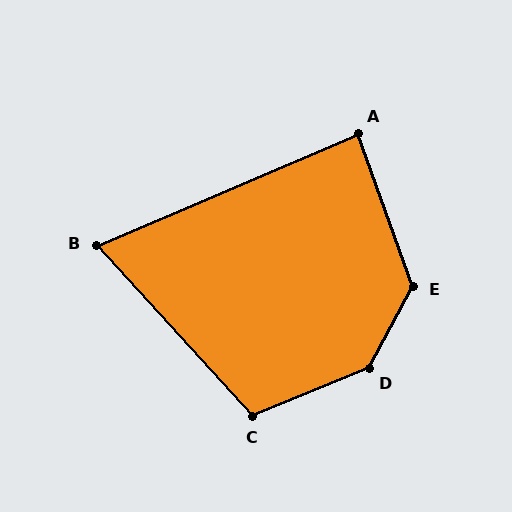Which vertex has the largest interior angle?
D, at approximately 140 degrees.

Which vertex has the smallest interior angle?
B, at approximately 71 degrees.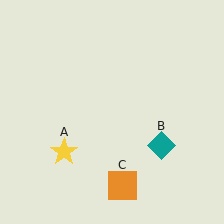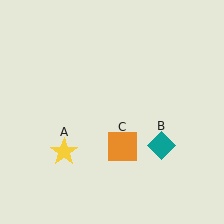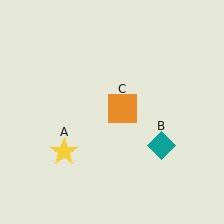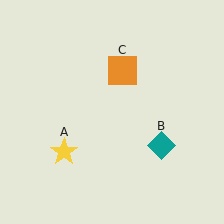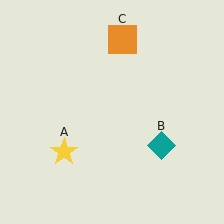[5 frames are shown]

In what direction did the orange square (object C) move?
The orange square (object C) moved up.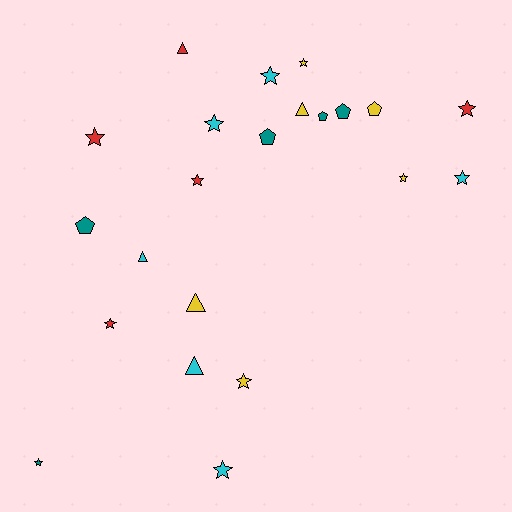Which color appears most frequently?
Cyan, with 6 objects.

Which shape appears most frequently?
Star, with 12 objects.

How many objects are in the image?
There are 22 objects.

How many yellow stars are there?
There are 3 yellow stars.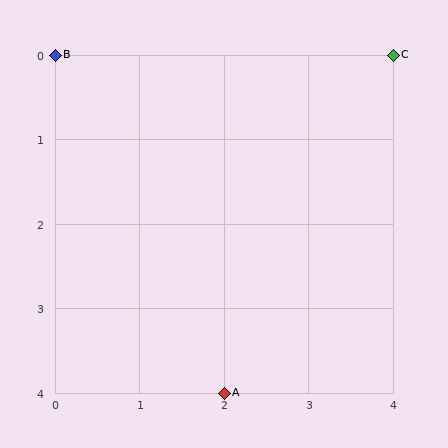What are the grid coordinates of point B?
Point B is at grid coordinates (0, 0).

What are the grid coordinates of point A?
Point A is at grid coordinates (2, 4).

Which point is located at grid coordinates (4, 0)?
Point C is at (4, 0).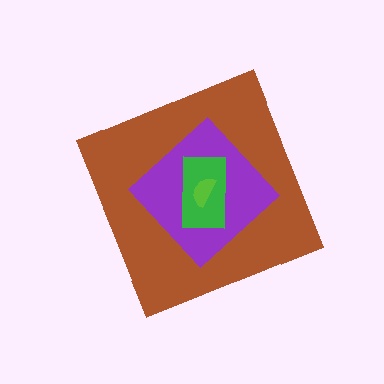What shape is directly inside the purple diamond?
The green rectangle.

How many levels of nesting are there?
4.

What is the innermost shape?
The lime semicircle.